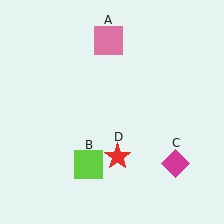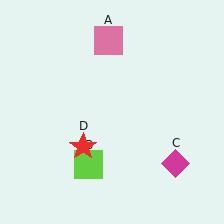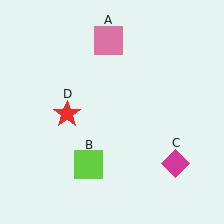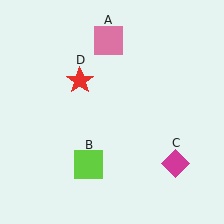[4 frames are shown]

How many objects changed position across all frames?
1 object changed position: red star (object D).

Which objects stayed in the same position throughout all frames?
Pink square (object A) and lime square (object B) and magenta diamond (object C) remained stationary.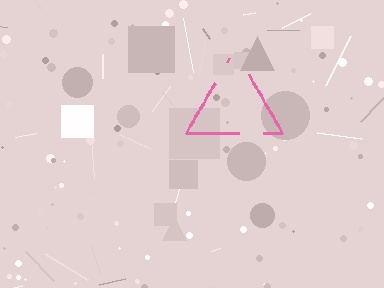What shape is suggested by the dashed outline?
The dashed outline suggests a triangle.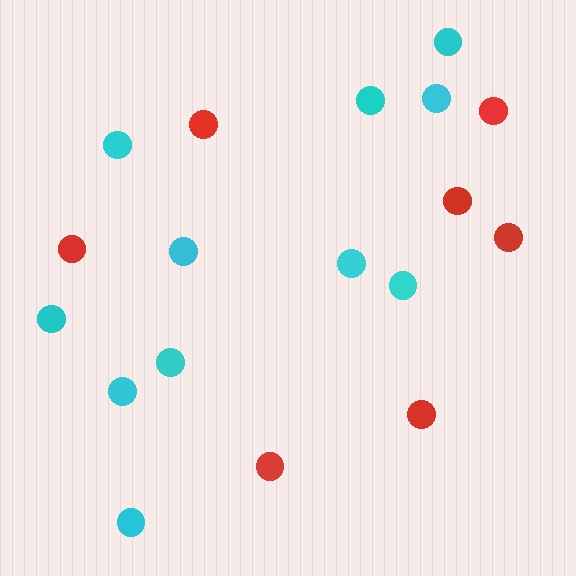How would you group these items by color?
There are 2 groups: one group of cyan circles (11) and one group of red circles (7).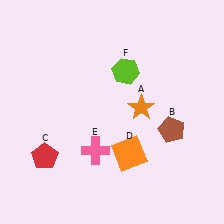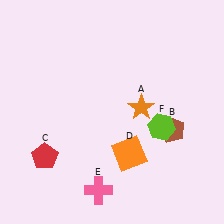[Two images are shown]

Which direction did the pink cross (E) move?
The pink cross (E) moved down.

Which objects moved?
The objects that moved are: the pink cross (E), the lime hexagon (F).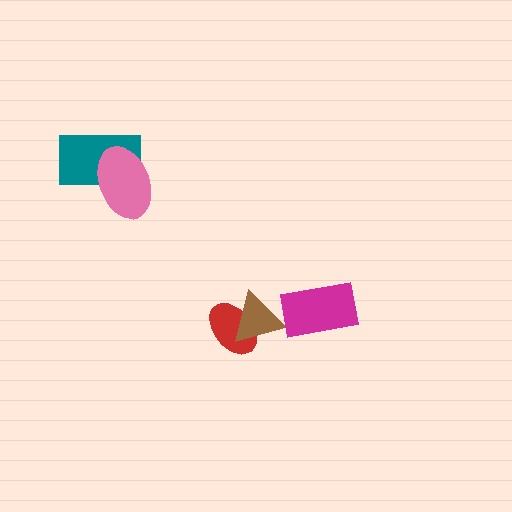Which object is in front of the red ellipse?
The brown triangle is in front of the red ellipse.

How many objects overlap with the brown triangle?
1 object overlaps with the brown triangle.